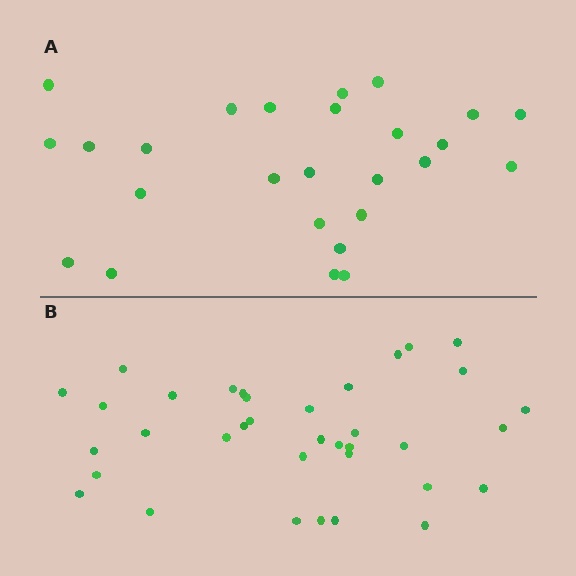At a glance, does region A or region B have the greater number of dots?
Region B (the bottom region) has more dots.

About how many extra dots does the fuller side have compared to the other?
Region B has roughly 10 or so more dots than region A.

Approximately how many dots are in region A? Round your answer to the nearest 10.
About 30 dots. (The exact count is 26, which rounds to 30.)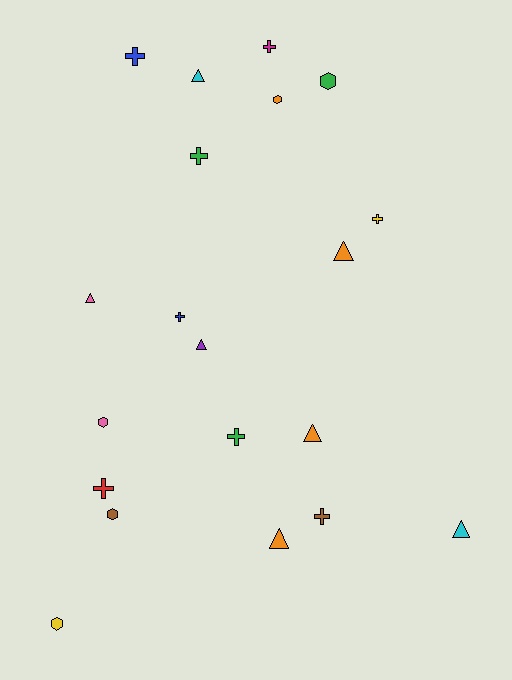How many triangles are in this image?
There are 7 triangles.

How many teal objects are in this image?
There are no teal objects.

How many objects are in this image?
There are 20 objects.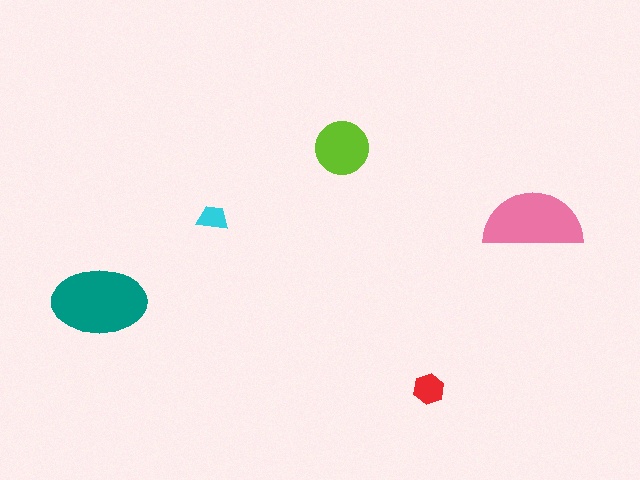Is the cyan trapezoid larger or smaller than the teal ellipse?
Smaller.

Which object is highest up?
The lime circle is topmost.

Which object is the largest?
The teal ellipse.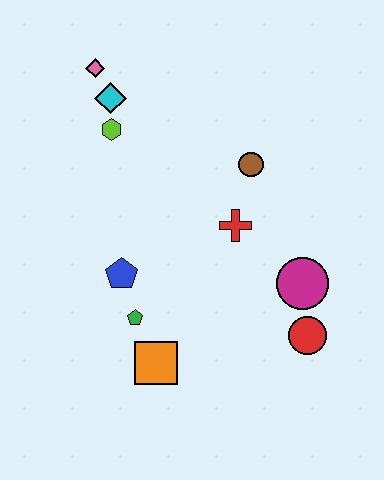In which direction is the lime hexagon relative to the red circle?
The lime hexagon is above the red circle.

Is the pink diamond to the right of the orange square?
No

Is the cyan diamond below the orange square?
No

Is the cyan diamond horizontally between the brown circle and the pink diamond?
Yes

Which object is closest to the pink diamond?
The cyan diamond is closest to the pink diamond.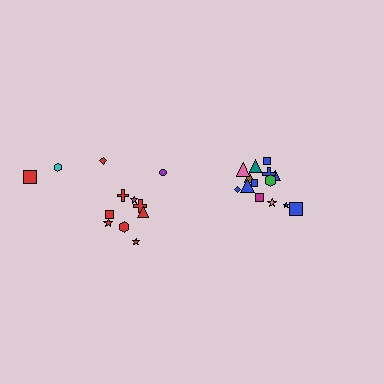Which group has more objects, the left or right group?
The right group.